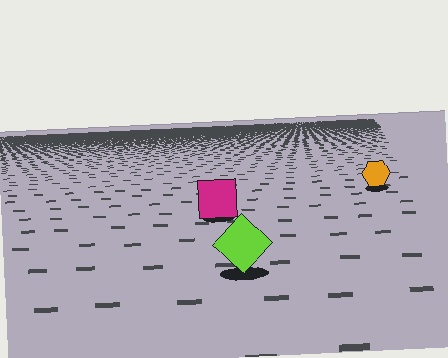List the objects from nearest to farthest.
From nearest to farthest: the lime diamond, the magenta square, the orange hexagon.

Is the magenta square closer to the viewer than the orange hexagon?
Yes. The magenta square is closer — you can tell from the texture gradient: the ground texture is coarser near it.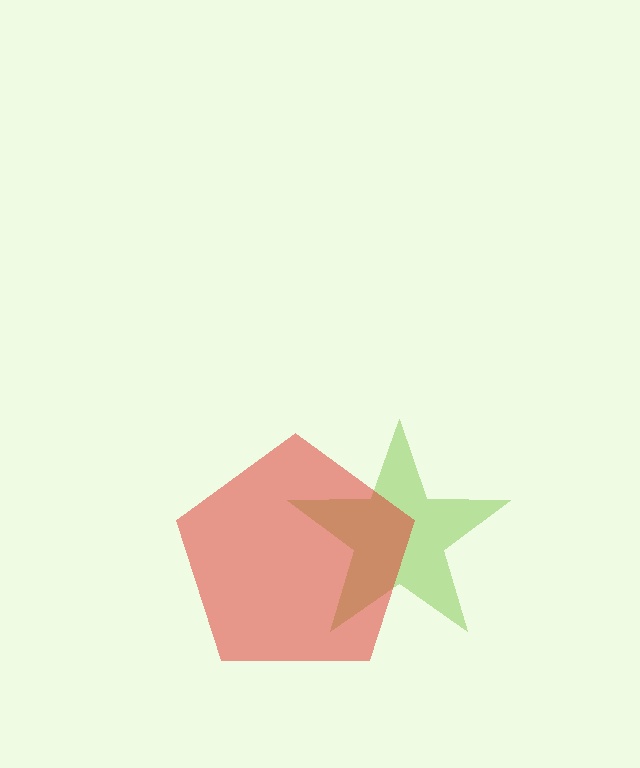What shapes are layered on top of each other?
The layered shapes are: a lime star, a red pentagon.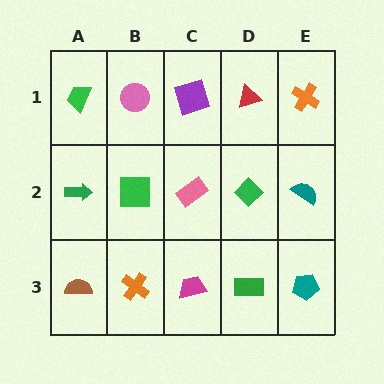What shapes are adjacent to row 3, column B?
A green square (row 2, column B), a brown semicircle (row 3, column A), a magenta trapezoid (row 3, column C).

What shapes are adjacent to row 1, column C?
A pink rectangle (row 2, column C), a pink circle (row 1, column B), a red triangle (row 1, column D).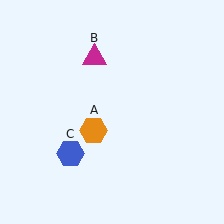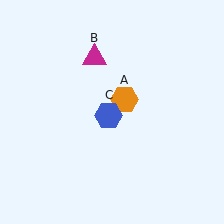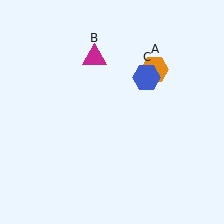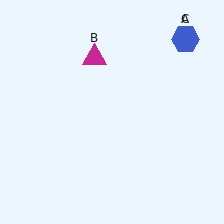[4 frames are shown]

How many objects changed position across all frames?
2 objects changed position: orange hexagon (object A), blue hexagon (object C).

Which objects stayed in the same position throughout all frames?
Magenta triangle (object B) remained stationary.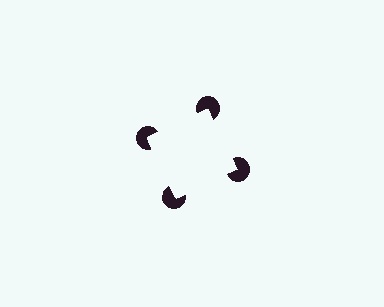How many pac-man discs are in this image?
There are 4 — one at each vertex of the illusory square.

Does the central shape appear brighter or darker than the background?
It typically appears slightly brighter than the background, even though no actual brightness change is drawn.